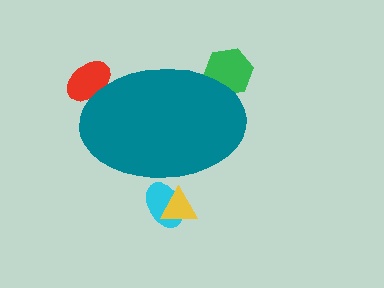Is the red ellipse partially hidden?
Yes, the red ellipse is partially hidden behind the teal ellipse.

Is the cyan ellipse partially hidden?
Yes, the cyan ellipse is partially hidden behind the teal ellipse.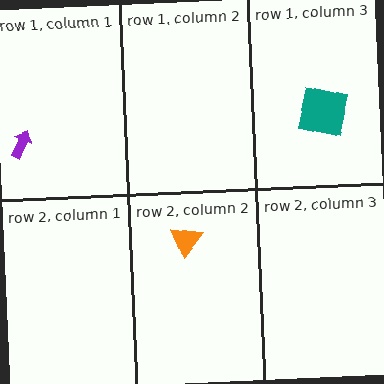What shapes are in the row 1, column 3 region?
The teal square.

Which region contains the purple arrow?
The row 1, column 1 region.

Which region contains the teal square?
The row 1, column 3 region.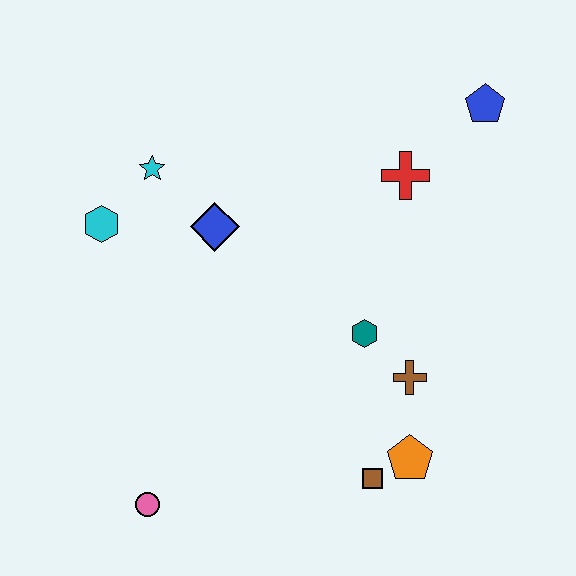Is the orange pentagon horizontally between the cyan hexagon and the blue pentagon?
Yes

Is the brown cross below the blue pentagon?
Yes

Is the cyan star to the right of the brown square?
No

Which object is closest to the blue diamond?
The cyan star is closest to the blue diamond.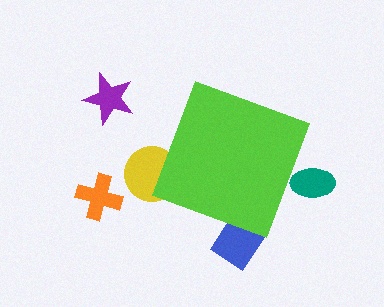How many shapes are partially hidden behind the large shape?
3 shapes are partially hidden.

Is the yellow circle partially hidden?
Yes, the yellow circle is partially hidden behind the lime diamond.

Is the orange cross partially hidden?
No, the orange cross is fully visible.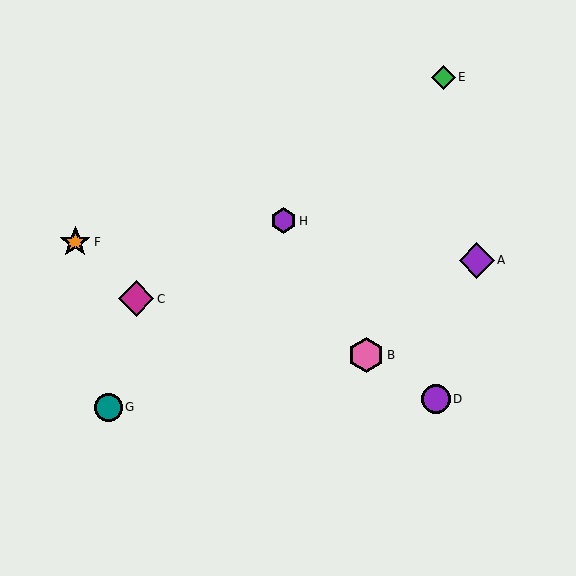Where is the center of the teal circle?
The center of the teal circle is at (108, 407).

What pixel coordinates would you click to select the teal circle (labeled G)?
Click at (108, 407) to select the teal circle G.